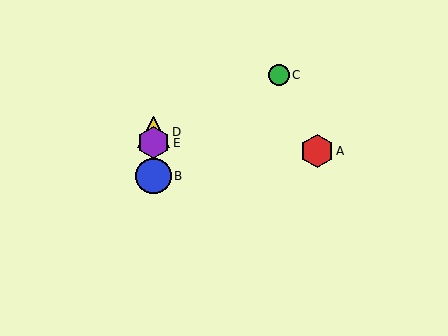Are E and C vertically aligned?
No, E is at x≈154 and C is at x≈279.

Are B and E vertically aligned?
Yes, both are at x≈154.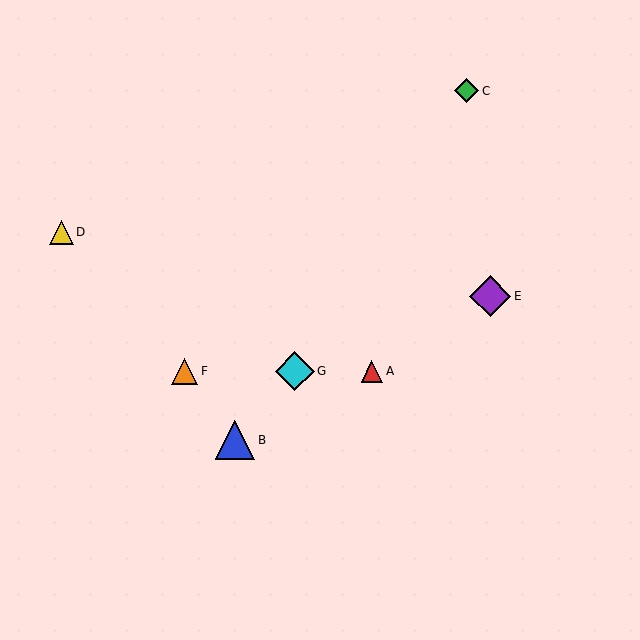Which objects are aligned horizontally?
Objects A, F, G are aligned horizontally.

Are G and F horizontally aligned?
Yes, both are at y≈371.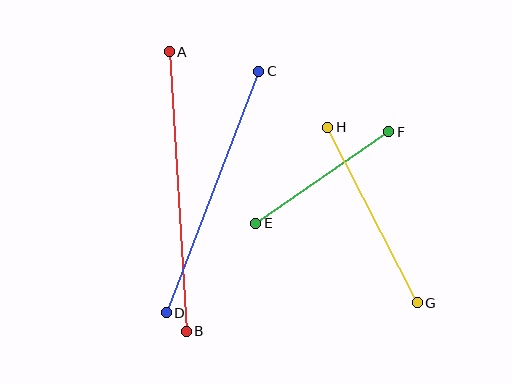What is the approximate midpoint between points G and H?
The midpoint is at approximately (373, 215) pixels.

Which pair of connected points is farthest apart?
Points A and B are farthest apart.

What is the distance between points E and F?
The distance is approximately 161 pixels.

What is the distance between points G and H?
The distance is approximately 197 pixels.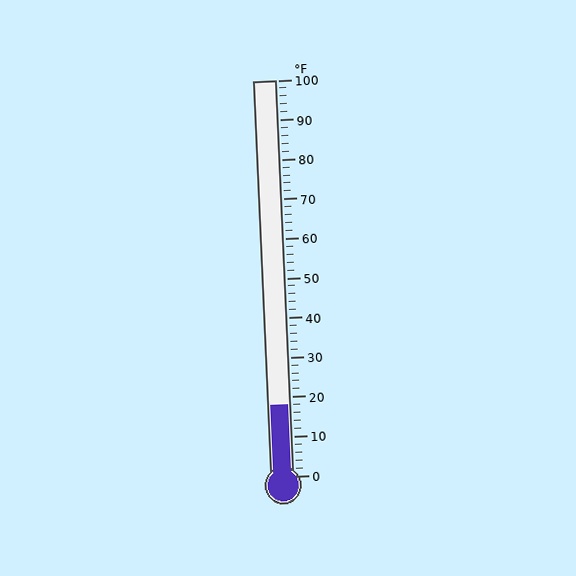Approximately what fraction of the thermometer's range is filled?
The thermometer is filled to approximately 20% of its range.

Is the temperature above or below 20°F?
The temperature is below 20°F.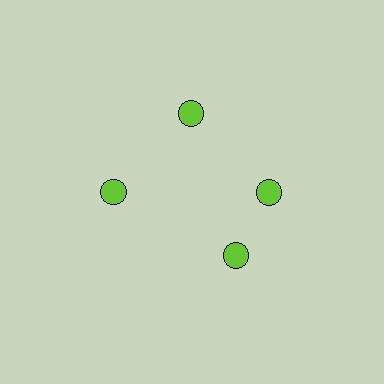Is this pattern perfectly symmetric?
No. The 4 lime circles are arranged in a ring, but one element near the 6 o'clock position is rotated out of alignment along the ring, breaking the 4-fold rotational symmetry.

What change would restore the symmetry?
The symmetry would be restored by rotating it back into even spacing with its neighbors so that all 4 circles sit at equal angles and equal distance from the center.